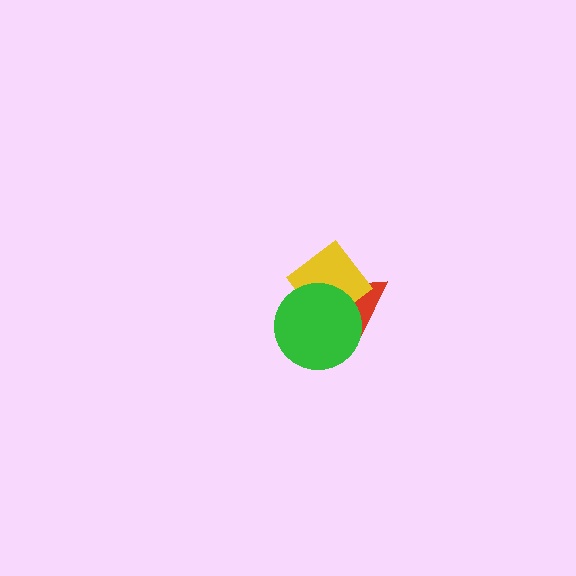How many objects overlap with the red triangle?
2 objects overlap with the red triangle.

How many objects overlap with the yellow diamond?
2 objects overlap with the yellow diamond.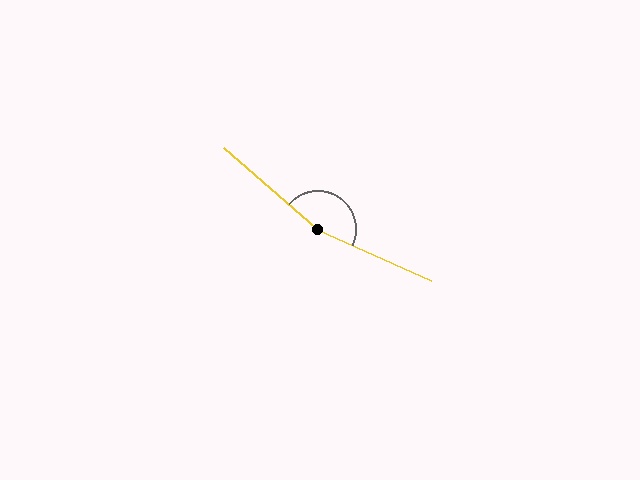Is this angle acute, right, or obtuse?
It is obtuse.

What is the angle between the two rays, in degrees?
Approximately 163 degrees.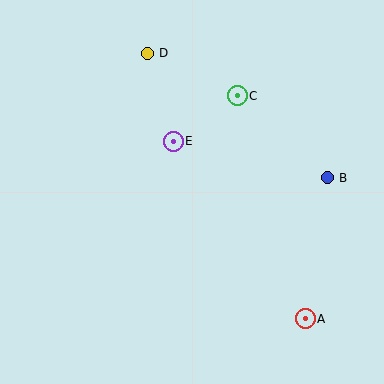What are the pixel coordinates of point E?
Point E is at (173, 141).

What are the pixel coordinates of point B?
Point B is at (327, 178).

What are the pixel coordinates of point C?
Point C is at (237, 96).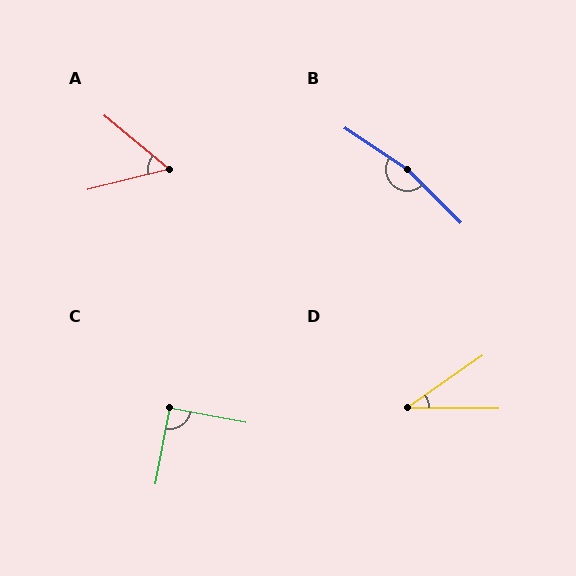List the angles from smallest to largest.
D (35°), A (54°), C (89°), B (169°).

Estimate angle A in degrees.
Approximately 54 degrees.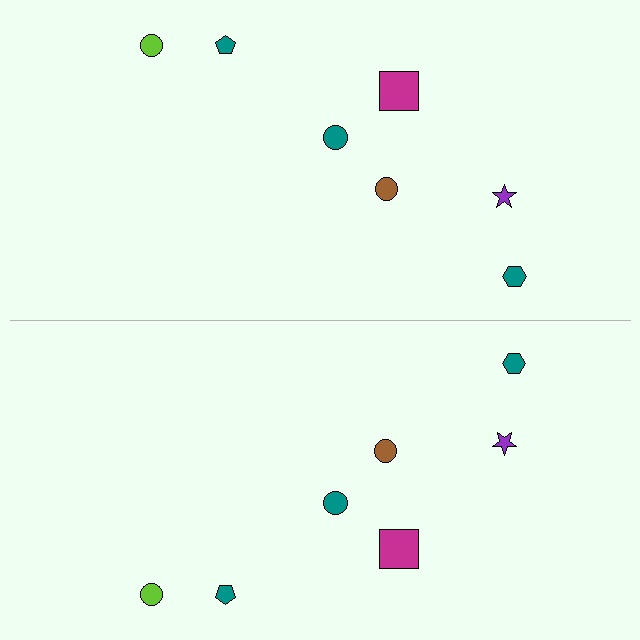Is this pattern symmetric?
Yes, this pattern has bilateral (reflection) symmetry.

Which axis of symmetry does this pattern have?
The pattern has a horizontal axis of symmetry running through the center of the image.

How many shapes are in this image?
There are 14 shapes in this image.